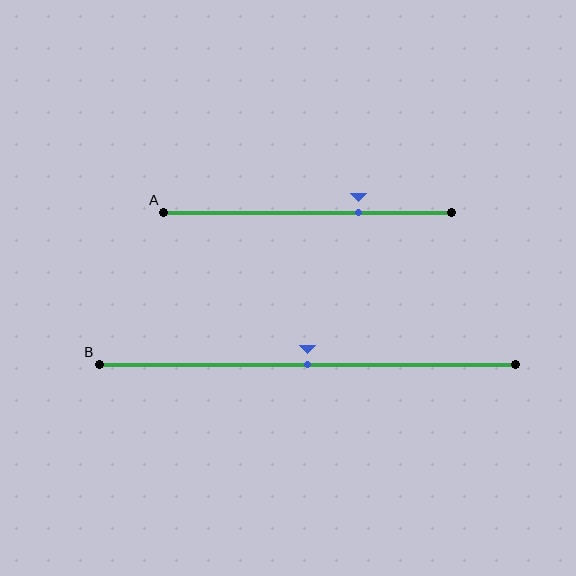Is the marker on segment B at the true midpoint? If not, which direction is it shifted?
Yes, the marker on segment B is at the true midpoint.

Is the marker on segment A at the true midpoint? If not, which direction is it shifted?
No, the marker on segment A is shifted to the right by about 18% of the segment length.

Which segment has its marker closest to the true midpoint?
Segment B has its marker closest to the true midpoint.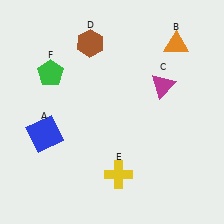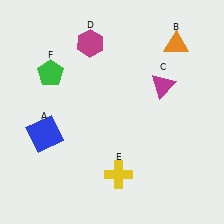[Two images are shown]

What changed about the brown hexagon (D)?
In Image 1, D is brown. In Image 2, it changed to magenta.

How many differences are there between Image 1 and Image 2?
There is 1 difference between the two images.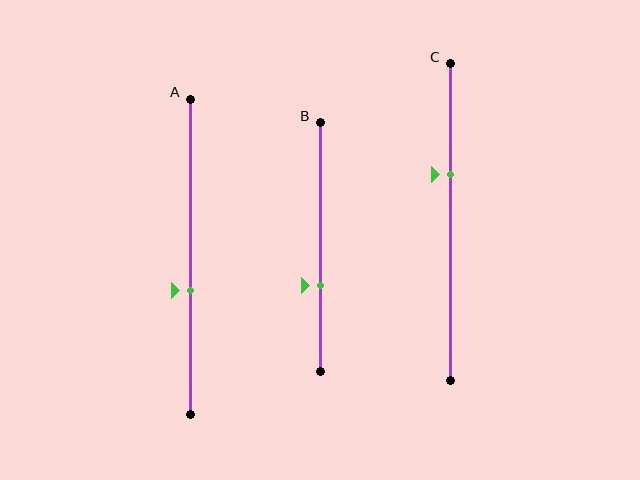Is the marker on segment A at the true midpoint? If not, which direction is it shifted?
No, the marker on segment A is shifted downward by about 11% of the segment length.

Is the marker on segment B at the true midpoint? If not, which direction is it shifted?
No, the marker on segment B is shifted downward by about 15% of the segment length.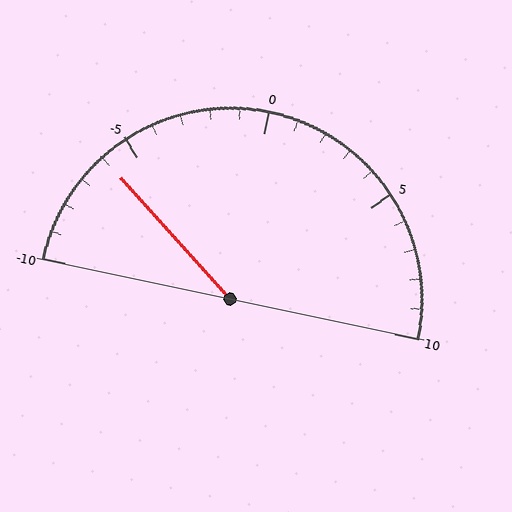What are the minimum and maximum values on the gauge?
The gauge ranges from -10 to 10.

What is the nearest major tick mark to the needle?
The nearest major tick mark is -5.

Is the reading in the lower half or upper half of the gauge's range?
The reading is in the lower half of the range (-10 to 10).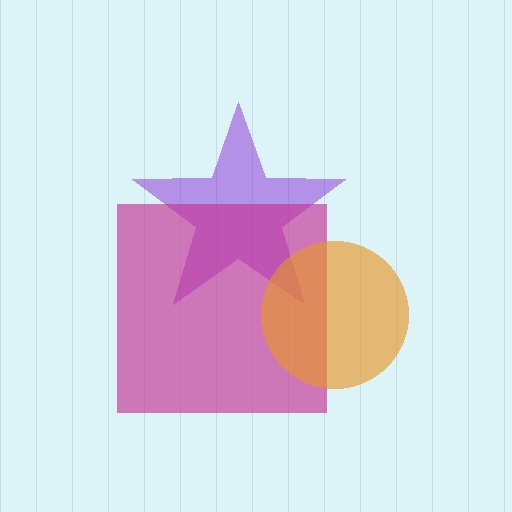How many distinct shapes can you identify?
There are 3 distinct shapes: a purple star, a magenta square, an orange circle.